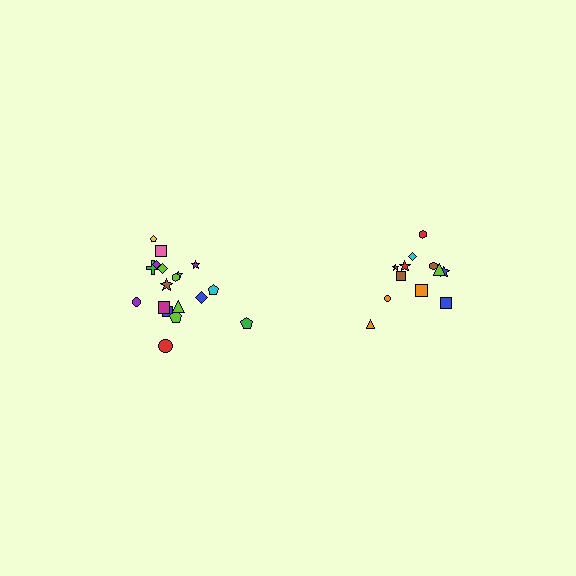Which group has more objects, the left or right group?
The left group.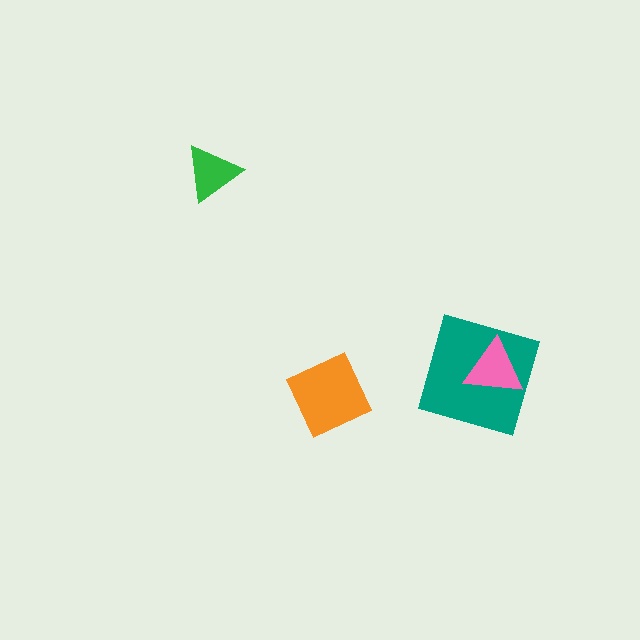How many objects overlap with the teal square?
1 object overlaps with the teal square.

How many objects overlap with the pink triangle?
1 object overlaps with the pink triangle.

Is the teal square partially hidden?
Yes, it is partially covered by another shape.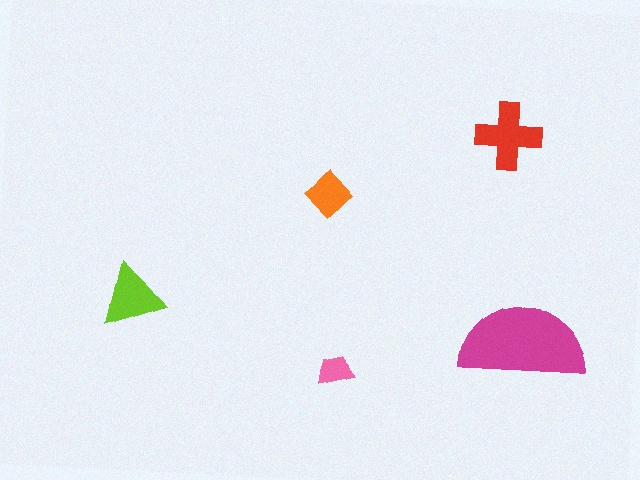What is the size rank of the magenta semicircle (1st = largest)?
1st.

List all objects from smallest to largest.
The pink trapezoid, the orange diamond, the lime triangle, the red cross, the magenta semicircle.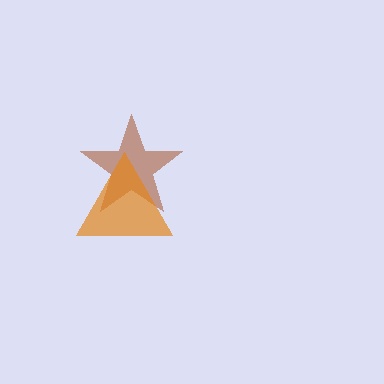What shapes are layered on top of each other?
The layered shapes are: a brown star, an orange triangle.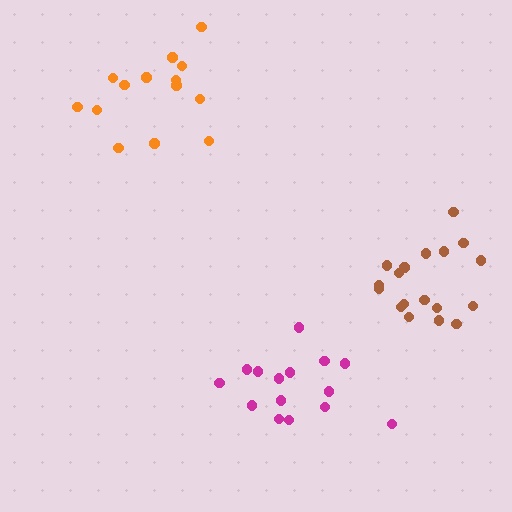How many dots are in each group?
Group 1: 15 dots, Group 2: 14 dots, Group 3: 18 dots (47 total).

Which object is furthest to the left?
The orange cluster is leftmost.